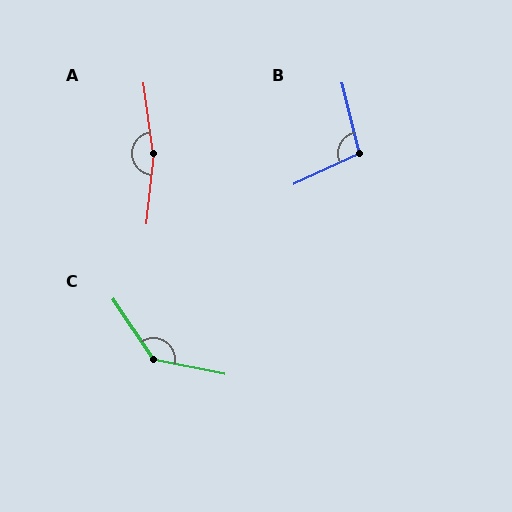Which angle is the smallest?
B, at approximately 101 degrees.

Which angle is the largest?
A, at approximately 166 degrees.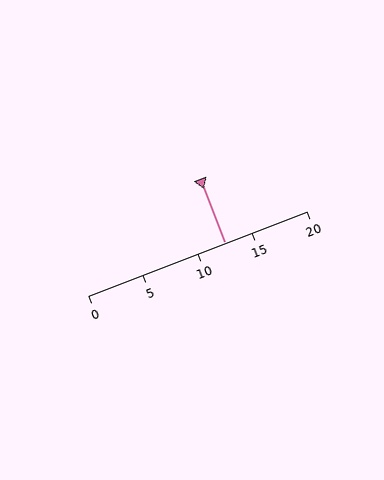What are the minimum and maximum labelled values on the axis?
The axis runs from 0 to 20.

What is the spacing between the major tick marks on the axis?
The major ticks are spaced 5 apart.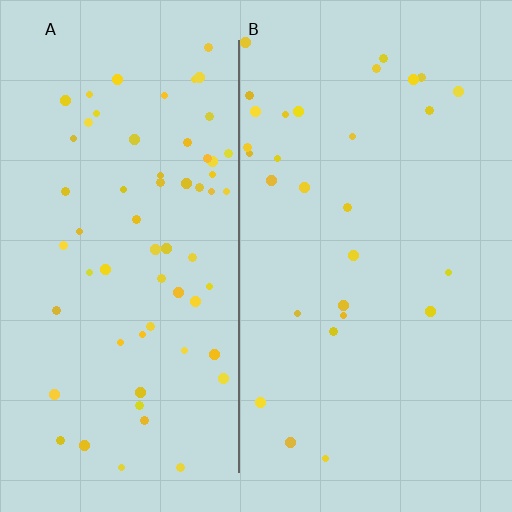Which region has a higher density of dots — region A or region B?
A (the left).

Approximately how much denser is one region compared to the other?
Approximately 2.2× — region A over region B.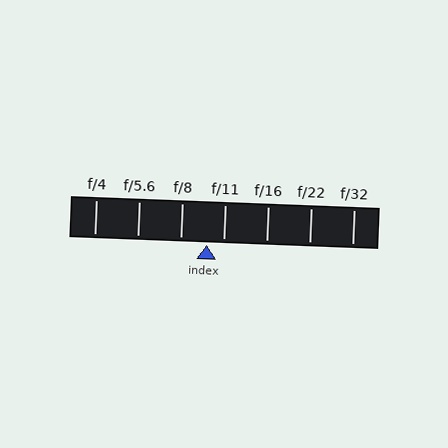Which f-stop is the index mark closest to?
The index mark is closest to f/11.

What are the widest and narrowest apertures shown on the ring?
The widest aperture shown is f/4 and the narrowest is f/32.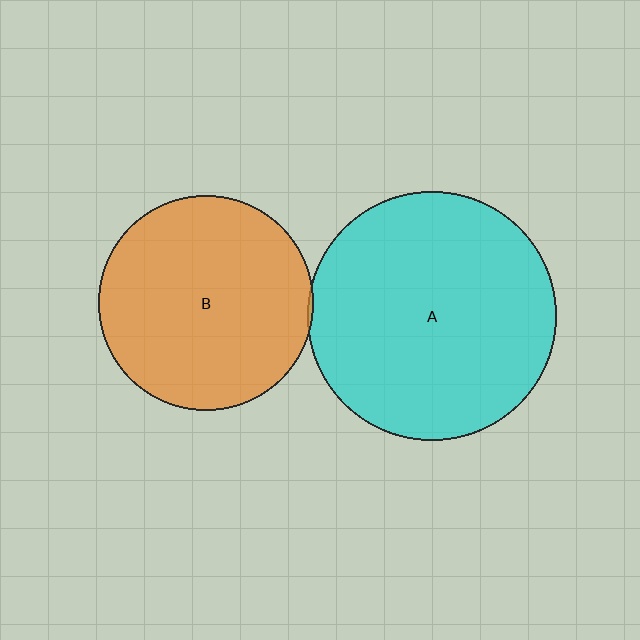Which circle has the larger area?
Circle A (cyan).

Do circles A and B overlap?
Yes.